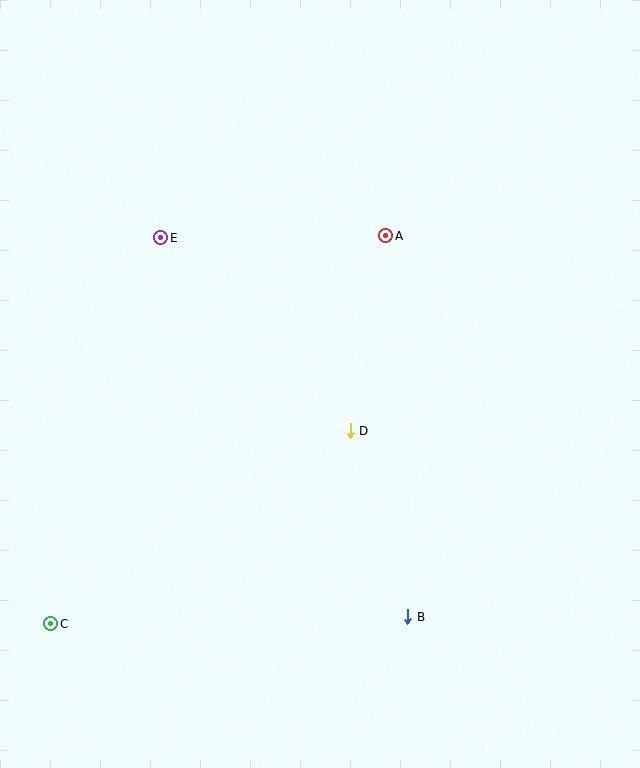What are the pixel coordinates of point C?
Point C is at (51, 624).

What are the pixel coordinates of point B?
Point B is at (408, 617).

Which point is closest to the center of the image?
Point D at (350, 431) is closest to the center.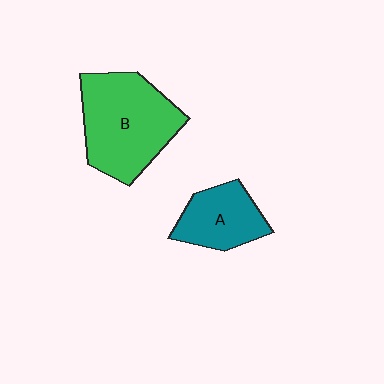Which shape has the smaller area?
Shape A (teal).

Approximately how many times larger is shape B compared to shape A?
Approximately 1.8 times.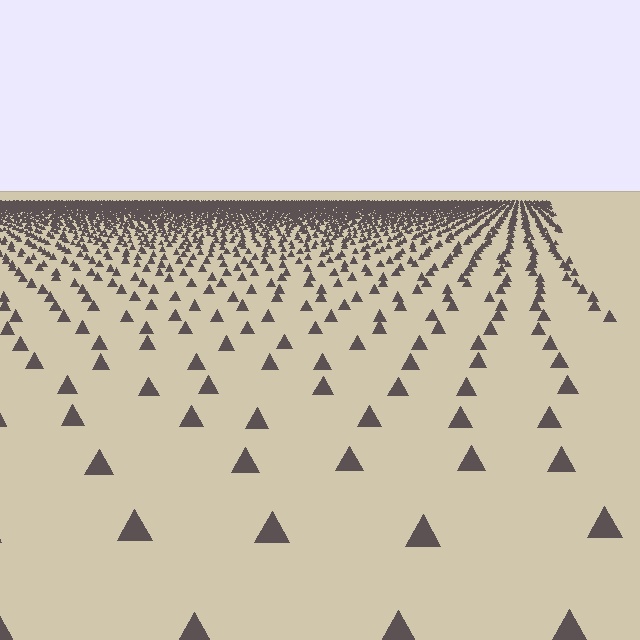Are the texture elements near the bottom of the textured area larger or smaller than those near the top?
Larger. Near the bottom, elements are closer to the viewer and appear at a bigger on-screen size.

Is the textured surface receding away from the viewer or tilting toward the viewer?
The surface is receding away from the viewer. Texture elements get smaller and denser toward the top.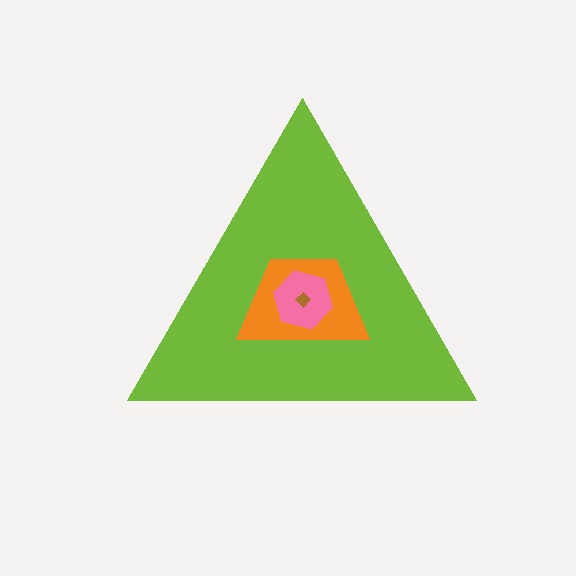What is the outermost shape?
The lime triangle.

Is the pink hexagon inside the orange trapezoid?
Yes.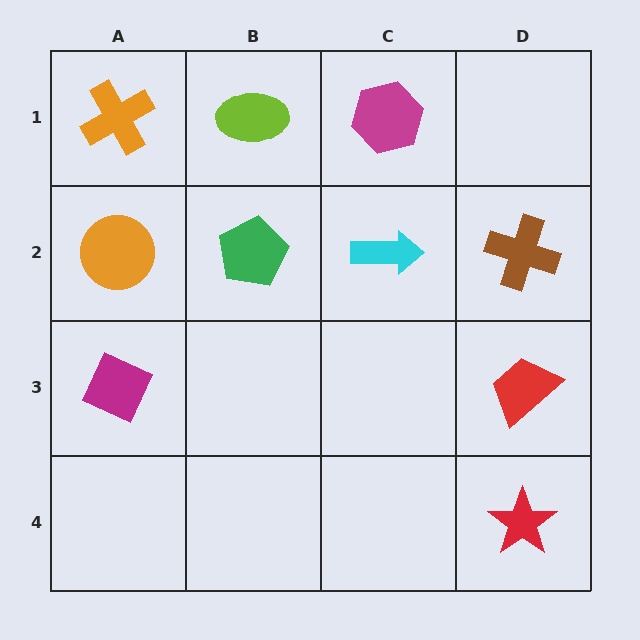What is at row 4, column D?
A red star.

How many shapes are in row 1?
3 shapes.